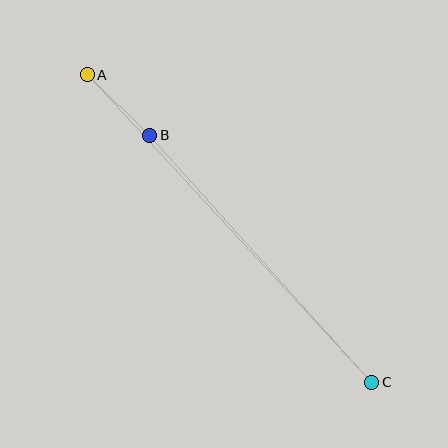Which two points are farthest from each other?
Points A and C are farthest from each other.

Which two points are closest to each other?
Points A and B are closest to each other.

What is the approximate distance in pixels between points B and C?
The distance between B and C is approximately 332 pixels.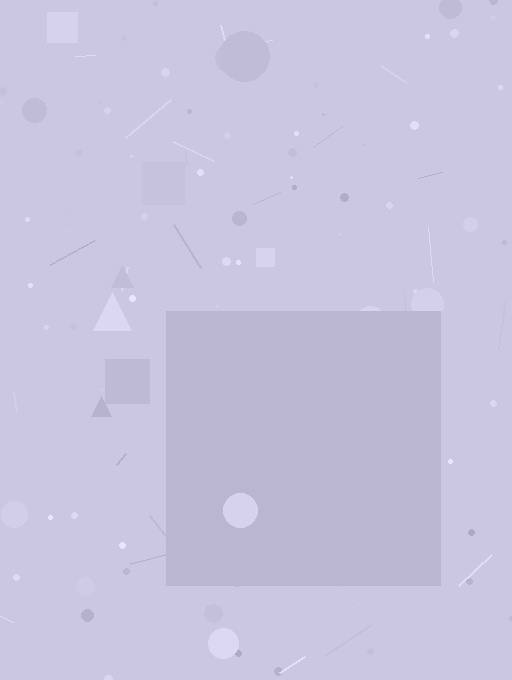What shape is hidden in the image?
A square is hidden in the image.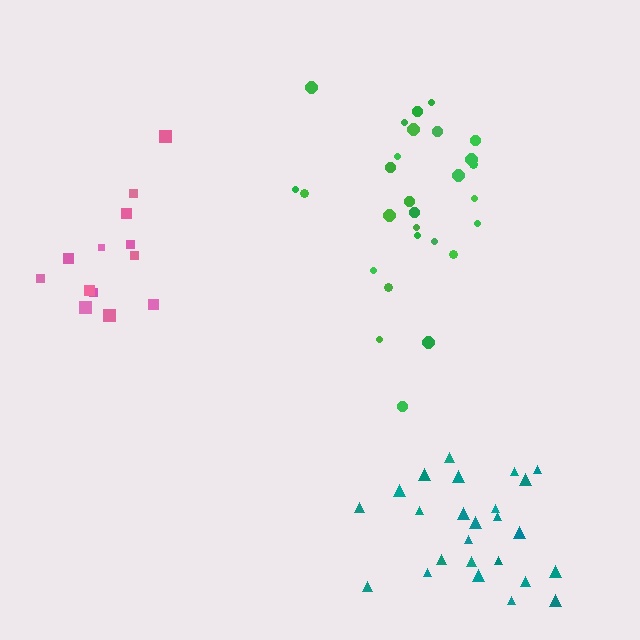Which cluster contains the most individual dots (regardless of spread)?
Green (28).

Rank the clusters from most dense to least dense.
green, teal, pink.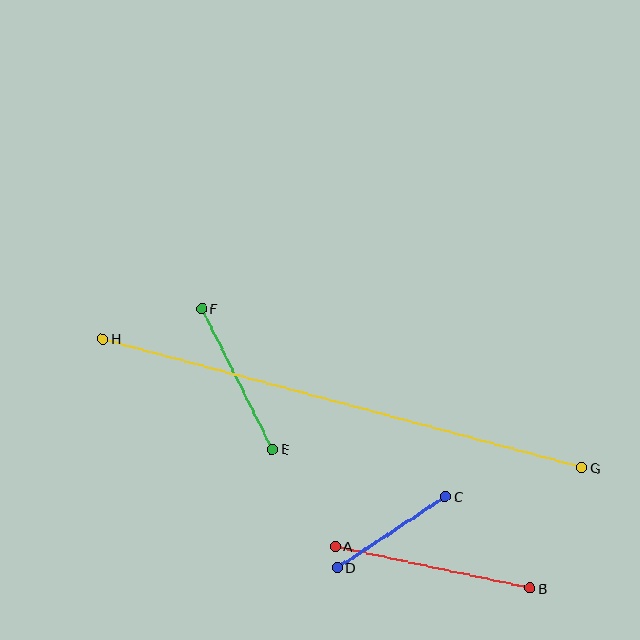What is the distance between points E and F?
The distance is approximately 158 pixels.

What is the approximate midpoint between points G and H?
The midpoint is at approximately (342, 403) pixels.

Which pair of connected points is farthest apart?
Points G and H are farthest apart.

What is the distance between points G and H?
The distance is approximately 496 pixels.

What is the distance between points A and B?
The distance is approximately 200 pixels.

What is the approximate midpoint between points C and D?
The midpoint is at approximately (391, 532) pixels.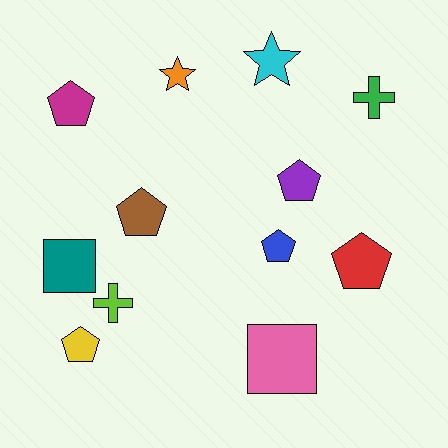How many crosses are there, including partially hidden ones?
There are 2 crosses.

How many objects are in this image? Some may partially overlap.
There are 12 objects.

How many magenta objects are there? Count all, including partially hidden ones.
There is 1 magenta object.